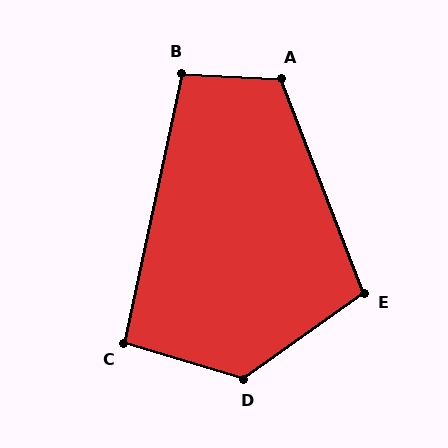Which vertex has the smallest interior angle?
C, at approximately 94 degrees.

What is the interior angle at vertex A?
Approximately 114 degrees (obtuse).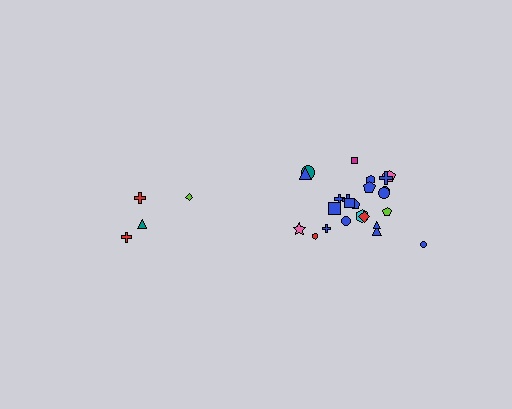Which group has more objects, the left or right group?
The right group.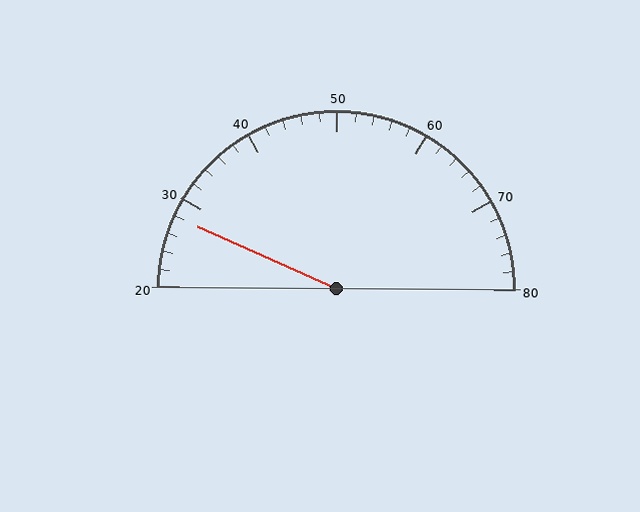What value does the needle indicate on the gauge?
The needle indicates approximately 28.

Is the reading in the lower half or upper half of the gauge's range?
The reading is in the lower half of the range (20 to 80).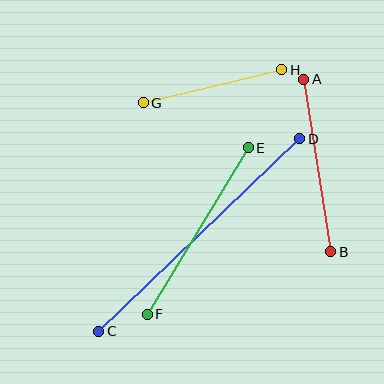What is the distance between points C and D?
The distance is approximately 278 pixels.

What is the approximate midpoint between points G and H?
The midpoint is at approximately (212, 86) pixels.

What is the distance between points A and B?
The distance is approximately 175 pixels.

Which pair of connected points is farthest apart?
Points C and D are farthest apart.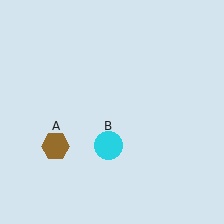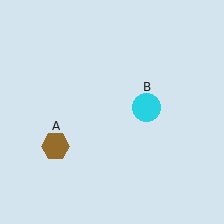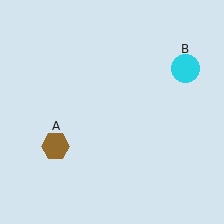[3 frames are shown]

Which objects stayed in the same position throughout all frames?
Brown hexagon (object A) remained stationary.